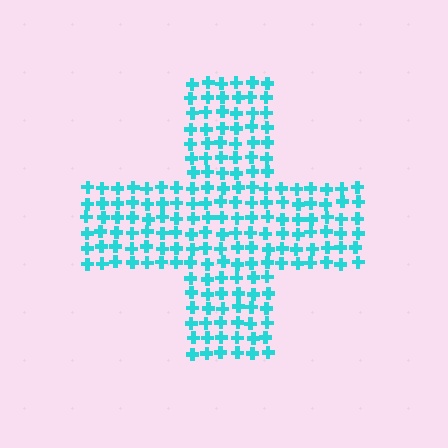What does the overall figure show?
The overall figure shows a cross.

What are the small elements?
The small elements are crosses.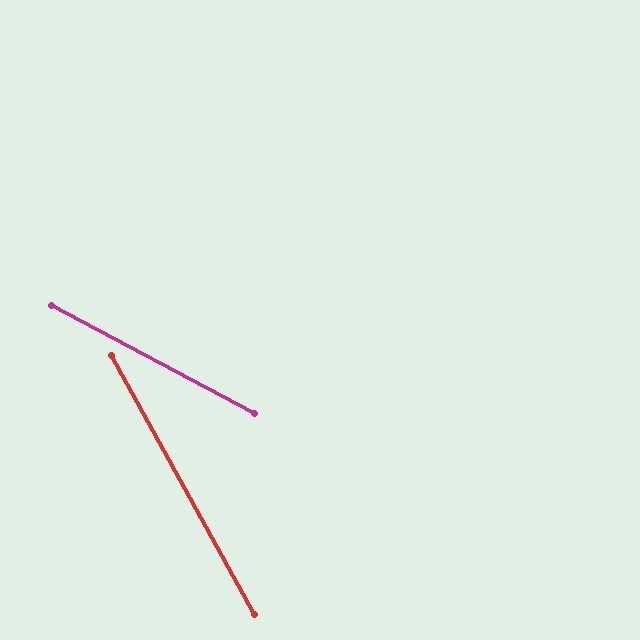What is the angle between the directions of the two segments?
Approximately 33 degrees.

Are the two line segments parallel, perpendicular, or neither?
Neither parallel nor perpendicular — they differ by about 33°.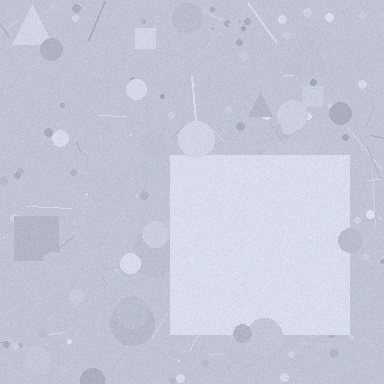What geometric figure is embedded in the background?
A square is embedded in the background.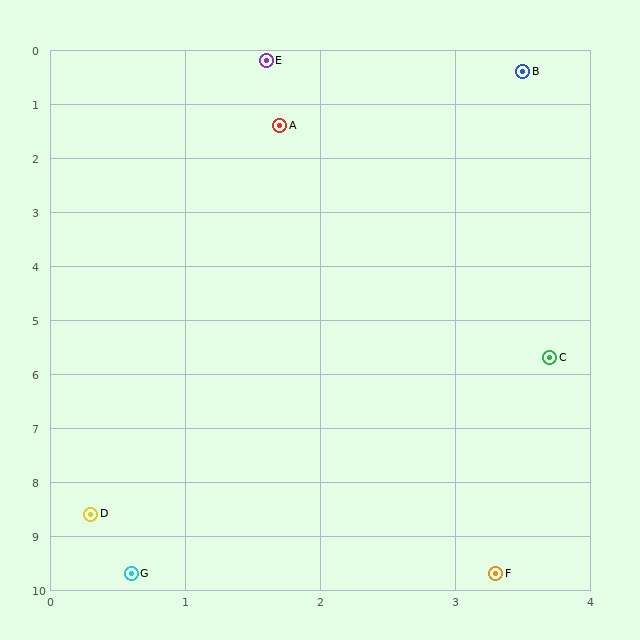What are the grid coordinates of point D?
Point D is at approximately (0.3, 8.6).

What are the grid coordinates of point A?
Point A is at approximately (1.7, 1.4).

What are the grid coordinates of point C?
Point C is at approximately (3.7, 5.7).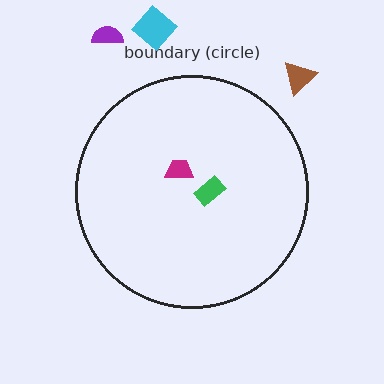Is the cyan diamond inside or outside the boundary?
Outside.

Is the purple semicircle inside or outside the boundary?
Outside.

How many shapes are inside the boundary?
2 inside, 3 outside.